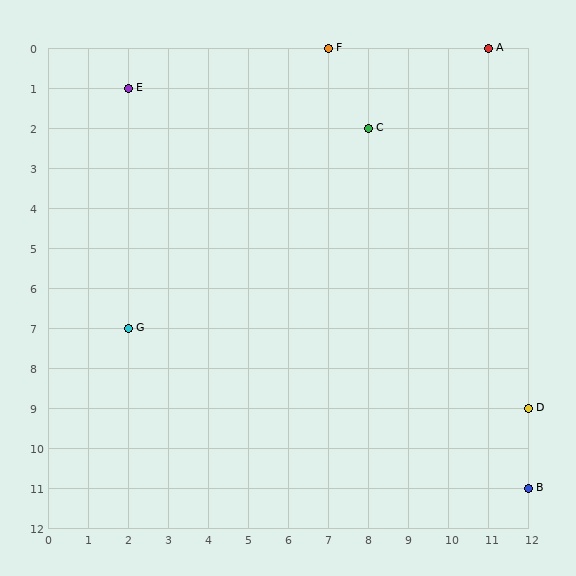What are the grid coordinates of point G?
Point G is at grid coordinates (2, 7).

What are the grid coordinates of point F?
Point F is at grid coordinates (7, 0).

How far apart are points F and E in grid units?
Points F and E are 5 columns and 1 row apart (about 5.1 grid units diagonally).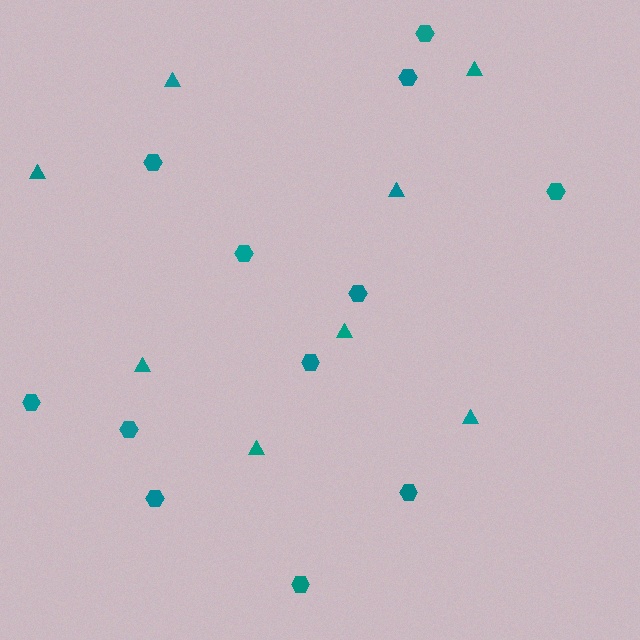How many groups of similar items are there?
There are 2 groups: one group of triangles (8) and one group of hexagons (12).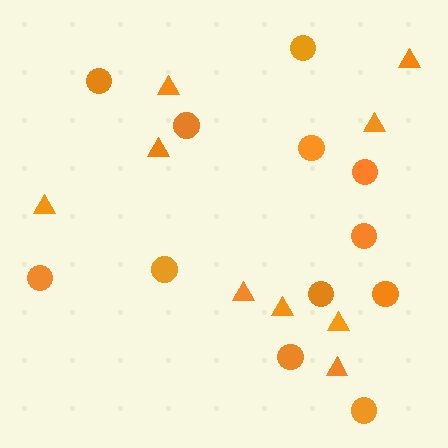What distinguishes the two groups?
There are 2 groups: one group of triangles (9) and one group of circles (12).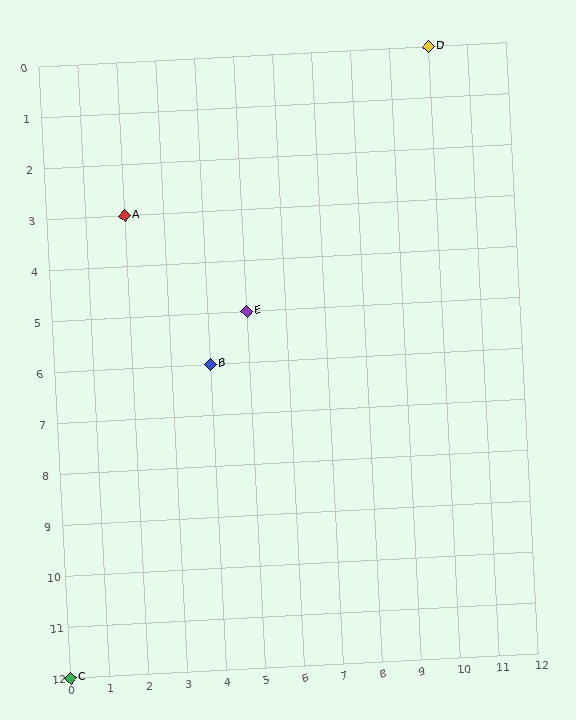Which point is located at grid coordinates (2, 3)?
Point A is at (2, 3).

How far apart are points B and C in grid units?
Points B and C are 4 columns and 6 rows apart (about 7.2 grid units diagonally).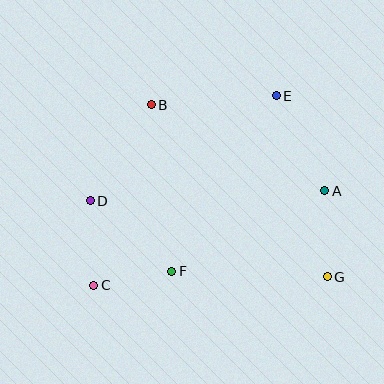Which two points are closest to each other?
Points C and F are closest to each other.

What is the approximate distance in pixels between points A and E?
The distance between A and E is approximately 107 pixels.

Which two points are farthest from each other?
Points C and E are farthest from each other.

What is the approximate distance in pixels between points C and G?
The distance between C and G is approximately 233 pixels.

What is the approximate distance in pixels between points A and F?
The distance between A and F is approximately 173 pixels.